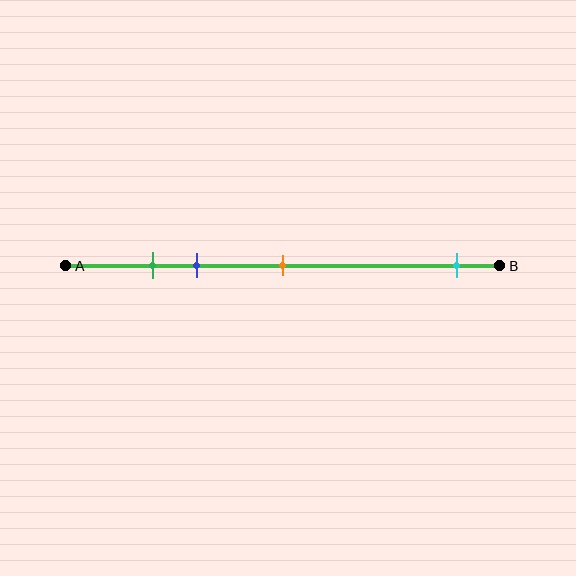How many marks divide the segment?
There are 4 marks dividing the segment.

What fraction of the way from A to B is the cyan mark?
The cyan mark is approximately 90% (0.9) of the way from A to B.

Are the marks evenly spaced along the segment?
No, the marks are not evenly spaced.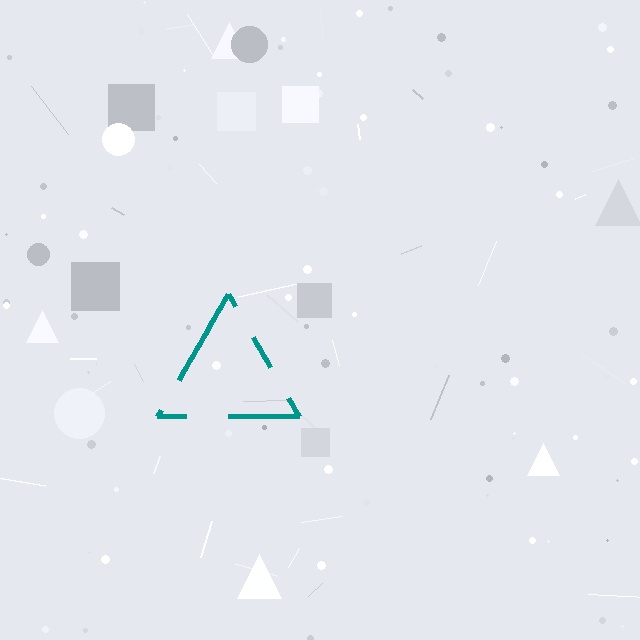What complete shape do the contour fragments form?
The contour fragments form a triangle.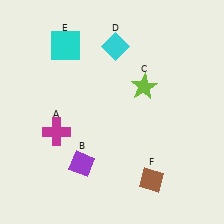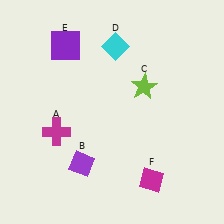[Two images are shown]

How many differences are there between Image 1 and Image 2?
There are 2 differences between the two images.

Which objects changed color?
E changed from cyan to purple. F changed from brown to magenta.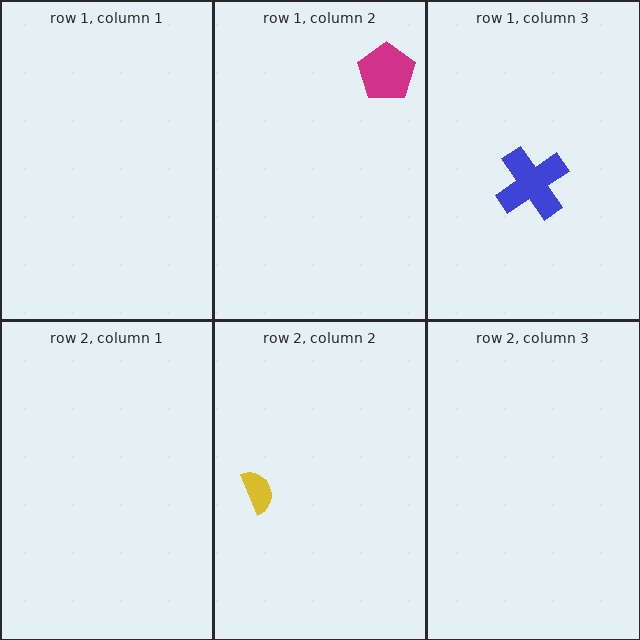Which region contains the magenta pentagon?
The row 1, column 2 region.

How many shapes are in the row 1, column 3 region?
1.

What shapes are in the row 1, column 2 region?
The magenta pentagon.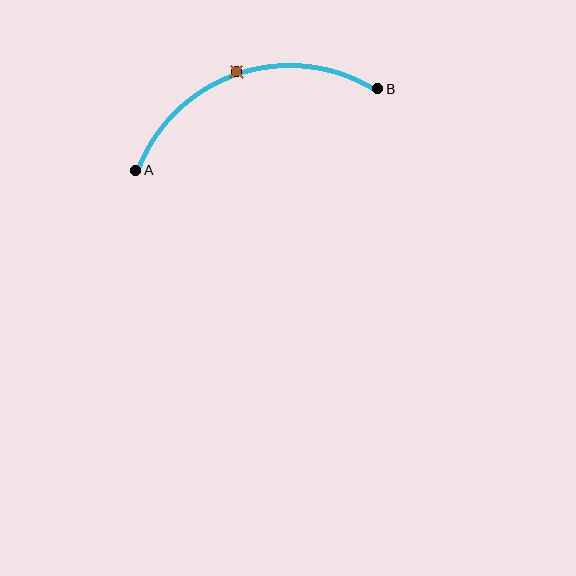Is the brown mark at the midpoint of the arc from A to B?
Yes. The brown mark lies on the arc at equal arc-length from both A and B — it is the arc midpoint.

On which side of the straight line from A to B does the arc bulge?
The arc bulges above the straight line connecting A and B.